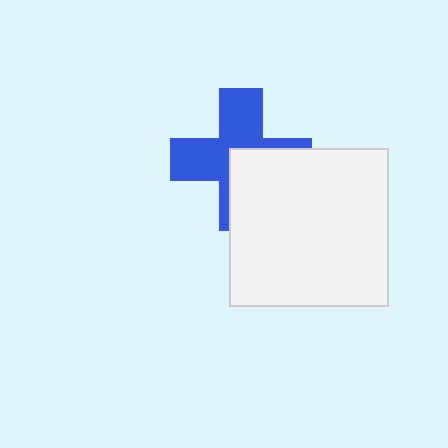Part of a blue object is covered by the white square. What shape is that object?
It is a cross.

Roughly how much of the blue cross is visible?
About half of it is visible (roughly 58%).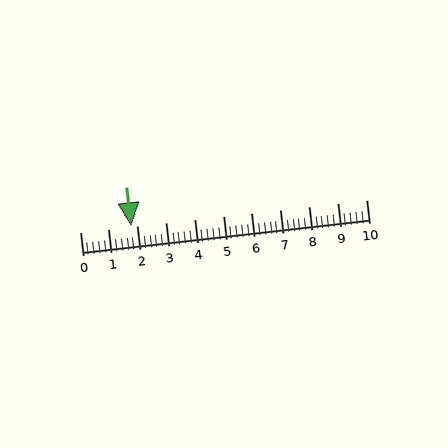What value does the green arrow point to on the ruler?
The green arrow points to approximately 1.8.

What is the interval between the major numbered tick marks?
The major tick marks are spaced 1 units apart.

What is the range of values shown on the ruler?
The ruler shows values from 0 to 10.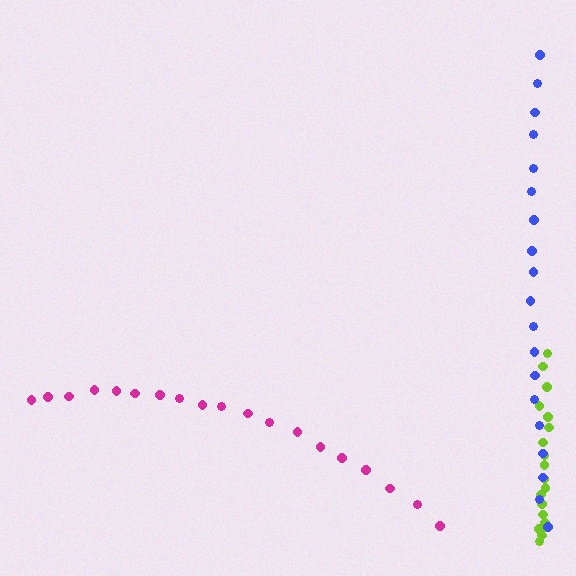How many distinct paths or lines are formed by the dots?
There are 3 distinct paths.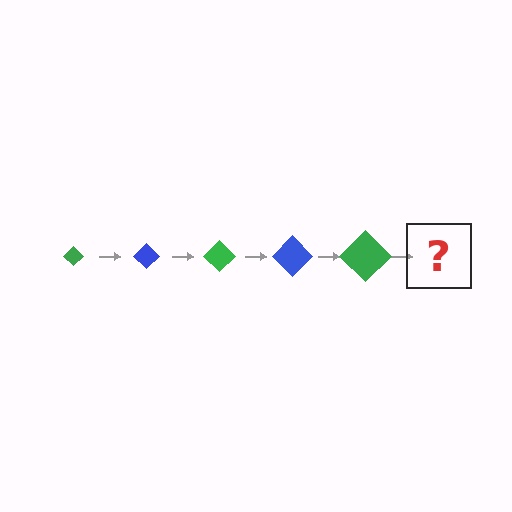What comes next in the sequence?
The next element should be a blue diamond, larger than the previous one.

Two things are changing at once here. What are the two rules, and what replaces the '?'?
The two rules are that the diamond grows larger each step and the color cycles through green and blue. The '?' should be a blue diamond, larger than the previous one.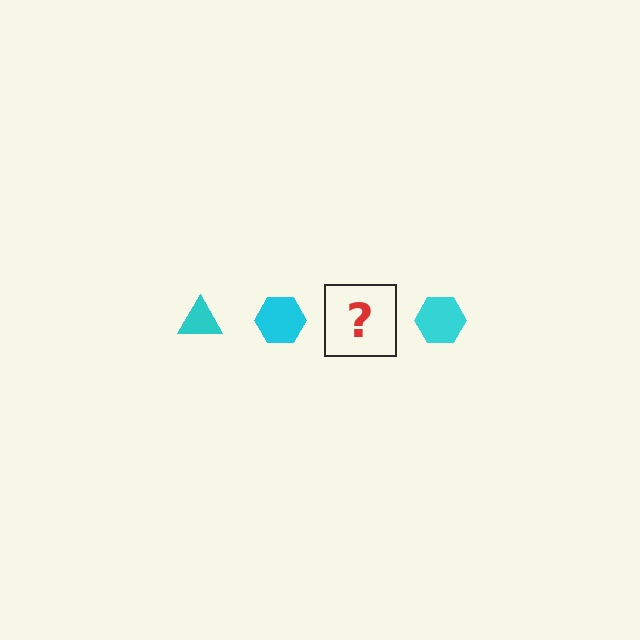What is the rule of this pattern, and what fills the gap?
The rule is that the pattern cycles through triangle, hexagon shapes in cyan. The gap should be filled with a cyan triangle.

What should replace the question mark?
The question mark should be replaced with a cyan triangle.